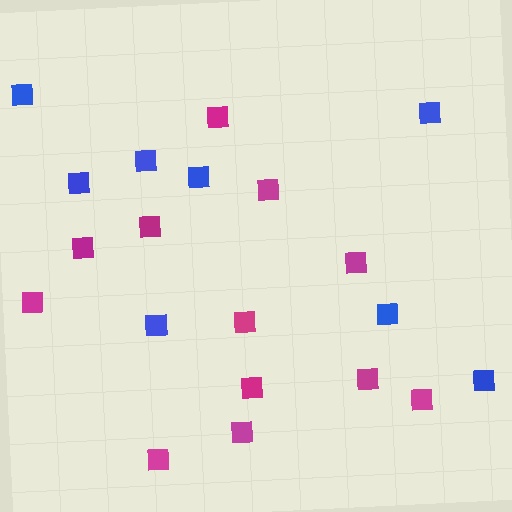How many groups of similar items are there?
There are 2 groups: one group of blue squares (8) and one group of magenta squares (12).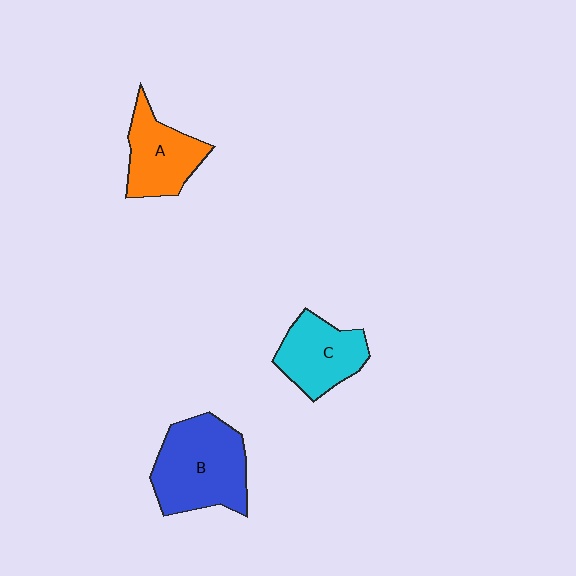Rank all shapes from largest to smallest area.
From largest to smallest: B (blue), C (cyan), A (orange).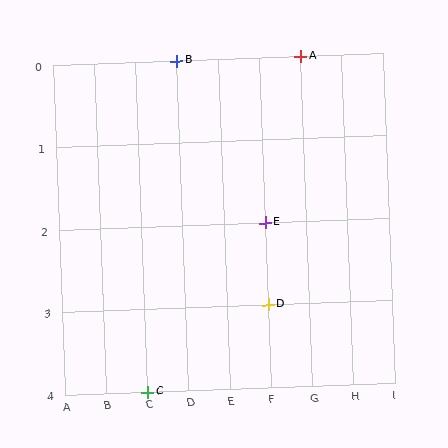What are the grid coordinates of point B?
Point B is at grid coordinates (D, 0).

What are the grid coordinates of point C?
Point C is at grid coordinates (C, 4).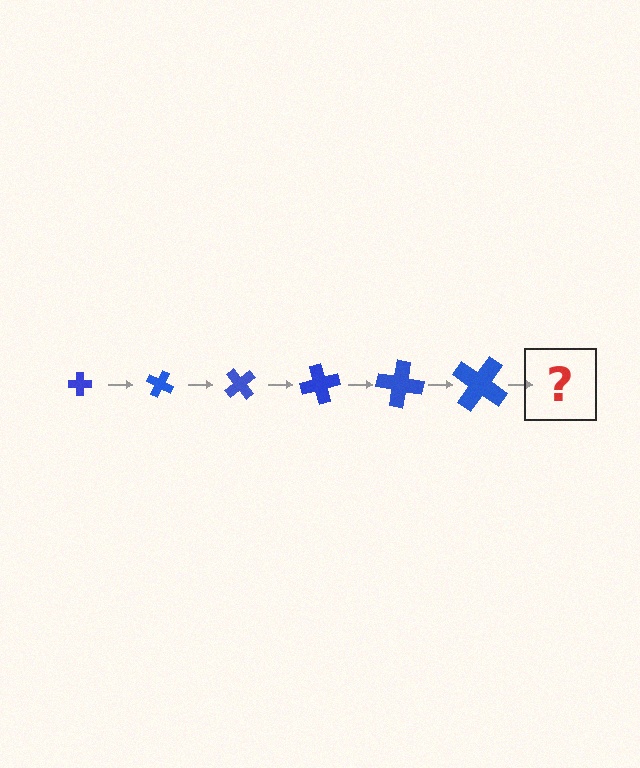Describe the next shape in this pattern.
It should be a cross, larger than the previous one and rotated 150 degrees from the start.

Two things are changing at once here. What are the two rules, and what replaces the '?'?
The two rules are that the cross grows larger each step and it rotates 25 degrees each step. The '?' should be a cross, larger than the previous one and rotated 150 degrees from the start.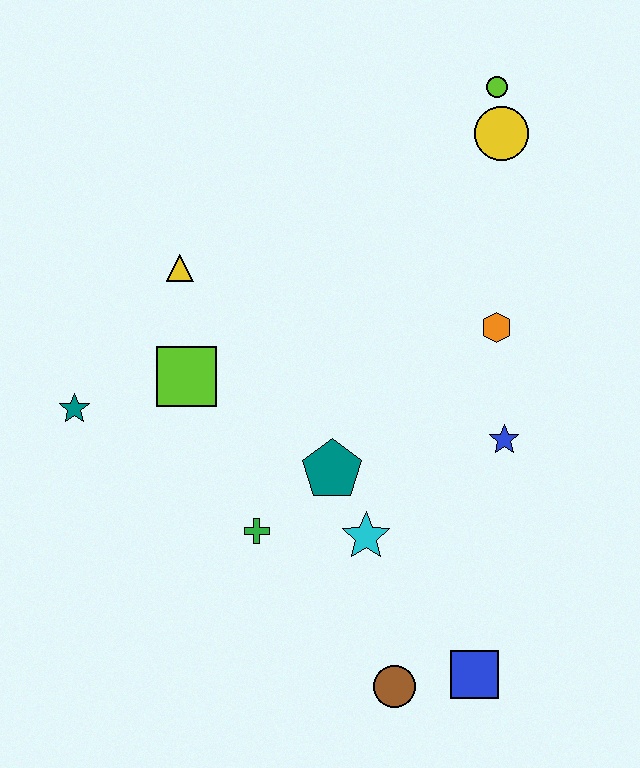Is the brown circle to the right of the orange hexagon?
No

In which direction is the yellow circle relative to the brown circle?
The yellow circle is above the brown circle.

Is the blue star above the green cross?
Yes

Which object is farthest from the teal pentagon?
The lime circle is farthest from the teal pentagon.